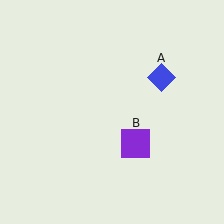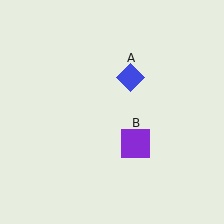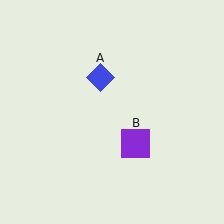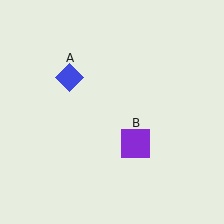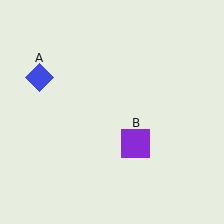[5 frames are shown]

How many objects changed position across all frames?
1 object changed position: blue diamond (object A).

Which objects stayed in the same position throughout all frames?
Purple square (object B) remained stationary.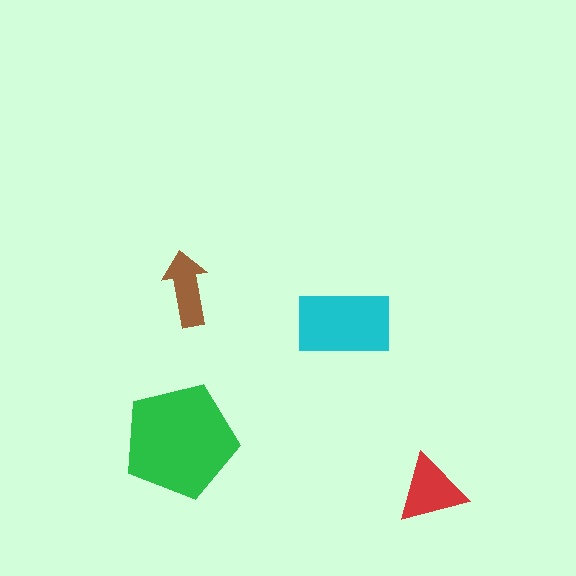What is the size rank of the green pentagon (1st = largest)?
1st.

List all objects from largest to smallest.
The green pentagon, the cyan rectangle, the red triangle, the brown arrow.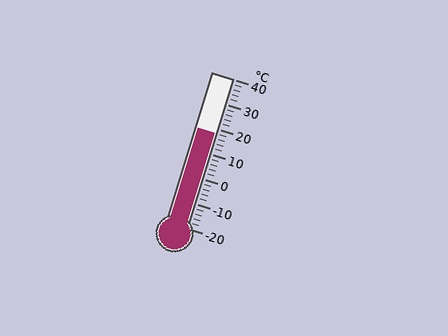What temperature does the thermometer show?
The thermometer shows approximately 18°C.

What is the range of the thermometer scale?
The thermometer scale ranges from -20°C to 40°C.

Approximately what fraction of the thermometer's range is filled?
The thermometer is filled to approximately 65% of its range.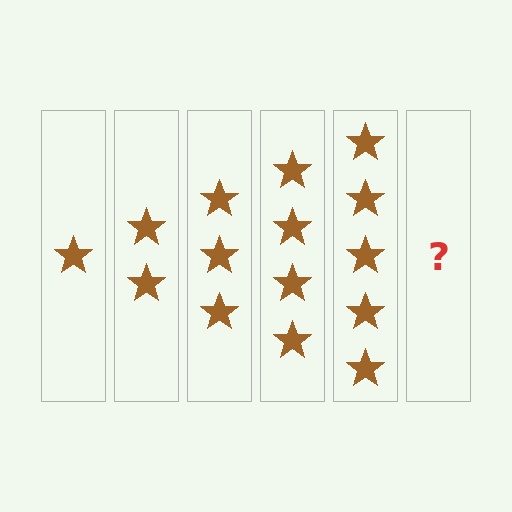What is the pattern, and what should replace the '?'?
The pattern is that each step adds one more star. The '?' should be 6 stars.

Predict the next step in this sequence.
The next step is 6 stars.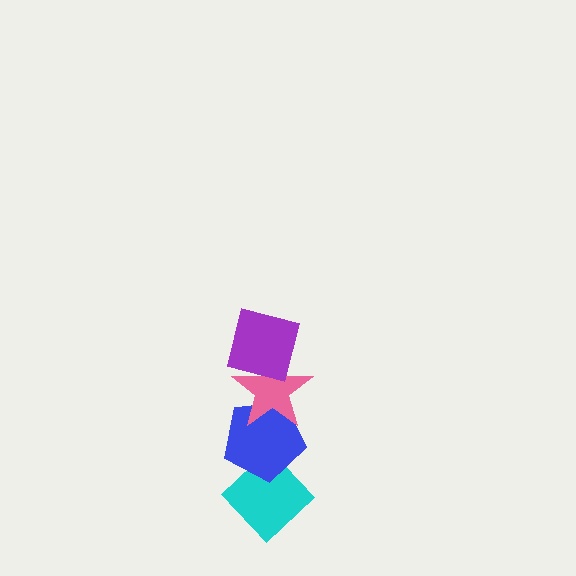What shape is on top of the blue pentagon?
The pink star is on top of the blue pentagon.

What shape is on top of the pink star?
The purple square is on top of the pink star.